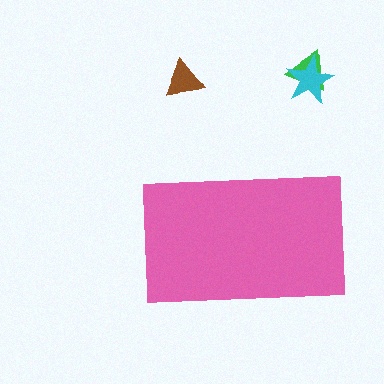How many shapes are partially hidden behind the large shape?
0 shapes are partially hidden.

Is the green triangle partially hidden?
No, the green triangle is fully visible.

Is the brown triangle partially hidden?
No, the brown triangle is fully visible.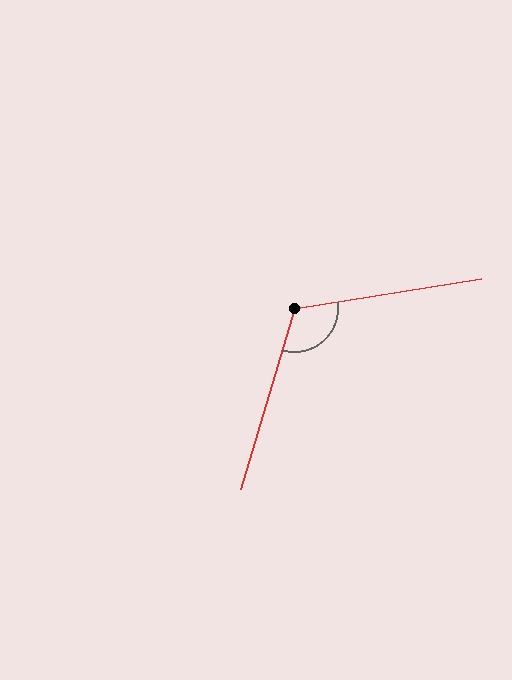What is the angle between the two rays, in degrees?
Approximately 115 degrees.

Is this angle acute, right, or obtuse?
It is obtuse.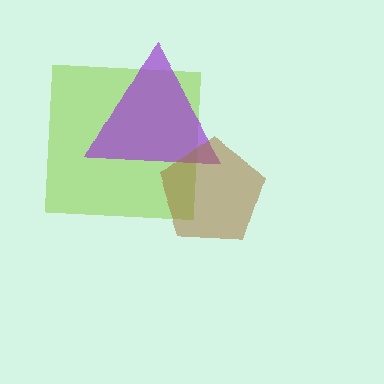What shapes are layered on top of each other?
The layered shapes are: a lime square, a purple triangle, a brown pentagon.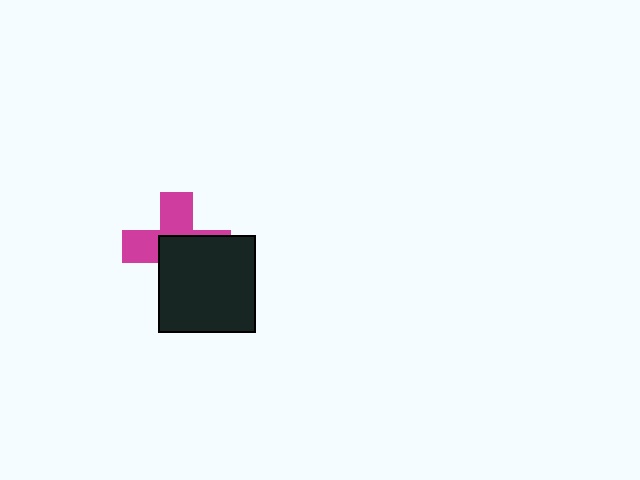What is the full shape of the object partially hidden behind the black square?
The partially hidden object is a magenta cross.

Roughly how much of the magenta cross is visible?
About half of it is visible (roughly 47%).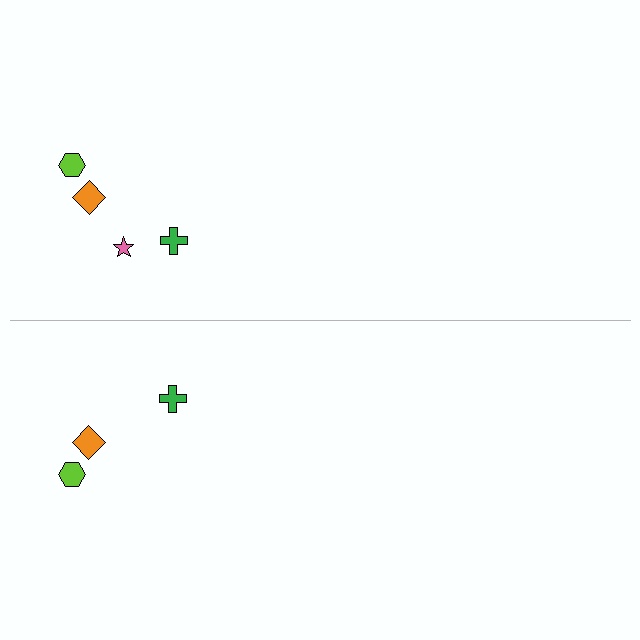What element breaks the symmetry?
A pink star is missing from the bottom side.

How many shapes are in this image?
There are 7 shapes in this image.